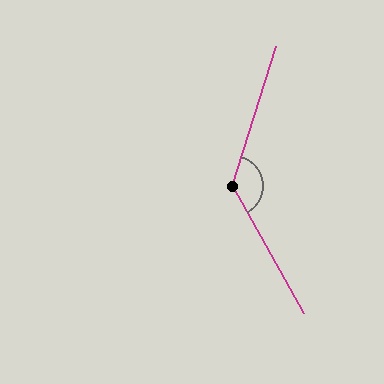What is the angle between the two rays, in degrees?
Approximately 134 degrees.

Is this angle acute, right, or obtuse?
It is obtuse.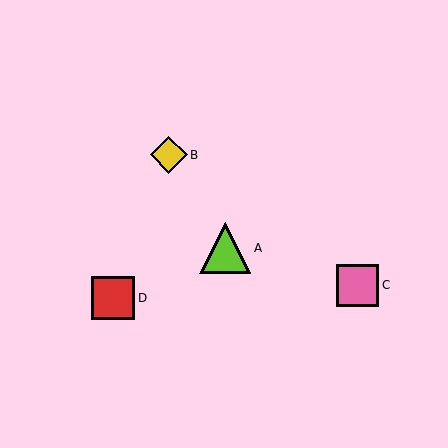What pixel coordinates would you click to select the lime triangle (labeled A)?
Click at (225, 248) to select the lime triangle A.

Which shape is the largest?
The lime triangle (labeled A) is the largest.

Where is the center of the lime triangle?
The center of the lime triangle is at (225, 248).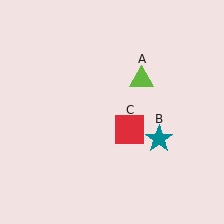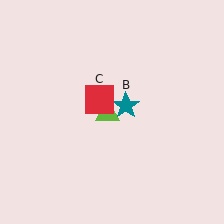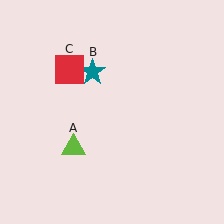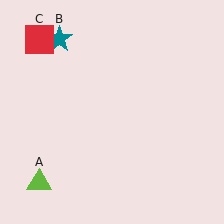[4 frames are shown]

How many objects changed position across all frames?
3 objects changed position: lime triangle (object A), teal star (object B), red square (object C).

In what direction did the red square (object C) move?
The red square (object C) moved up and to the left.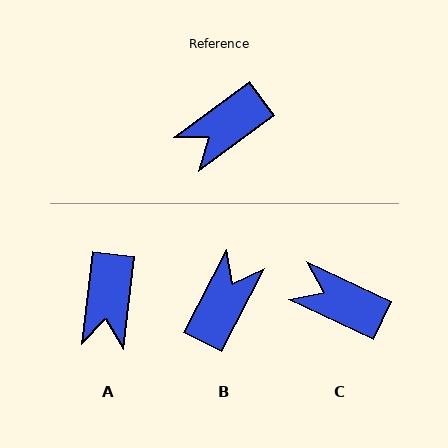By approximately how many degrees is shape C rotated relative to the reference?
Approximately 62 degrees clockwise.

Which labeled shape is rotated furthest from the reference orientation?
B, about 154 degrees away.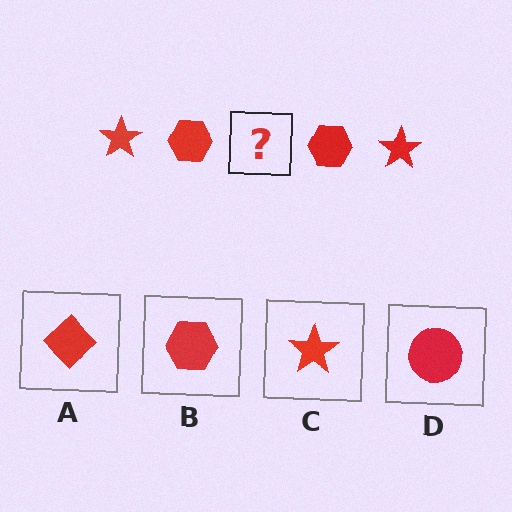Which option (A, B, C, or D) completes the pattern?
C.